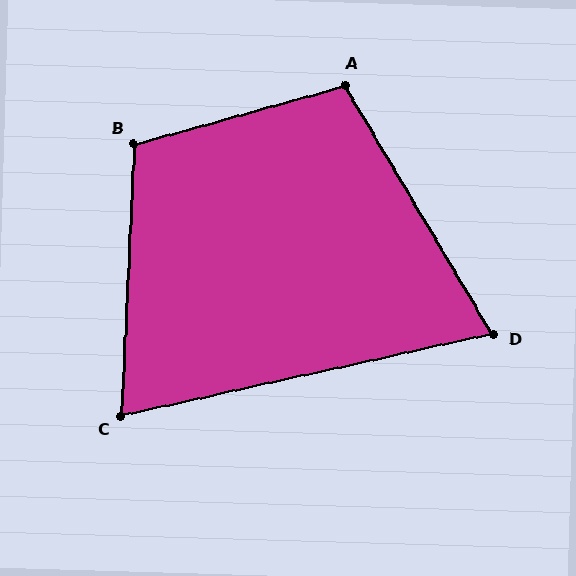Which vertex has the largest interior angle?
B, at approximately 108 degrees.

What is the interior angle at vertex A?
Approximately 105 degrees (obtuse).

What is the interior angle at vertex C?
Approximately 75 degrees (acute).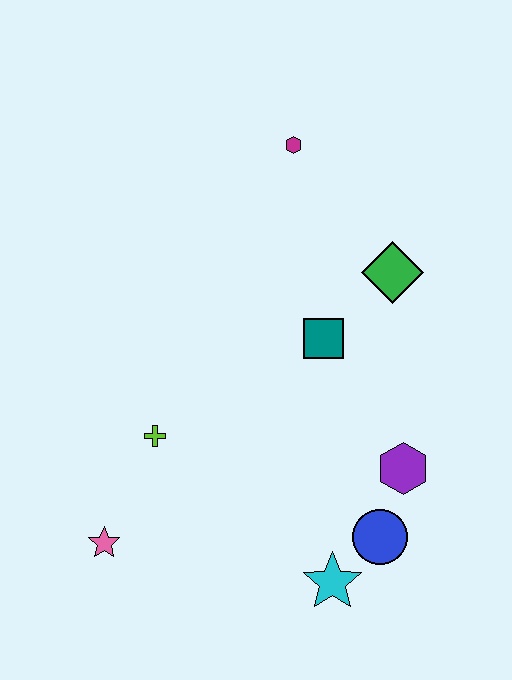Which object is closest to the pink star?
The lime cross is closest to the pink star.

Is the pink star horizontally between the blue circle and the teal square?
No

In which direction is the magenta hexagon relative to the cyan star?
The magenta hexagon is above the cyan star.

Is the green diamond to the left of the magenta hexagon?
No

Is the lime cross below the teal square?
Yes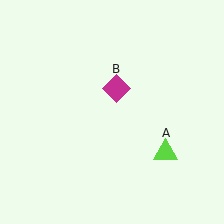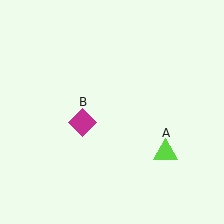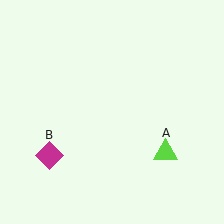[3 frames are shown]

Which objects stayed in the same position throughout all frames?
Lime triangle (object A) remained stationary.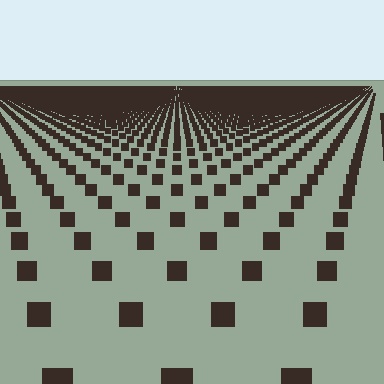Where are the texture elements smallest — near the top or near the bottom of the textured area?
Near the top.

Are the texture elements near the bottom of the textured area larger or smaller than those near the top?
Larger. Near the bottom, elements are closer to the viewer and appear at a bigger on-screen size.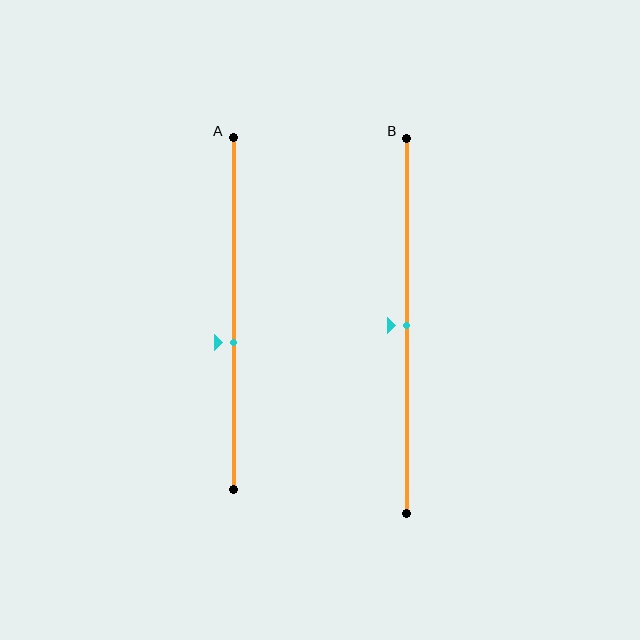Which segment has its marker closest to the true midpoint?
Segment B has its marker closest to the true midpoint.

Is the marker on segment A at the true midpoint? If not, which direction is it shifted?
No, the marker on segment A is shifted downward by about 8% of the segment length.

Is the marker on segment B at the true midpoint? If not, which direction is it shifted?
Yes, the marker on segment B is at the true midpoint.